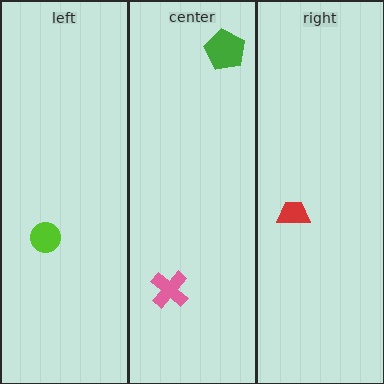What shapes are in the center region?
The green pentagon, the pink cross.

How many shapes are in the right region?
1.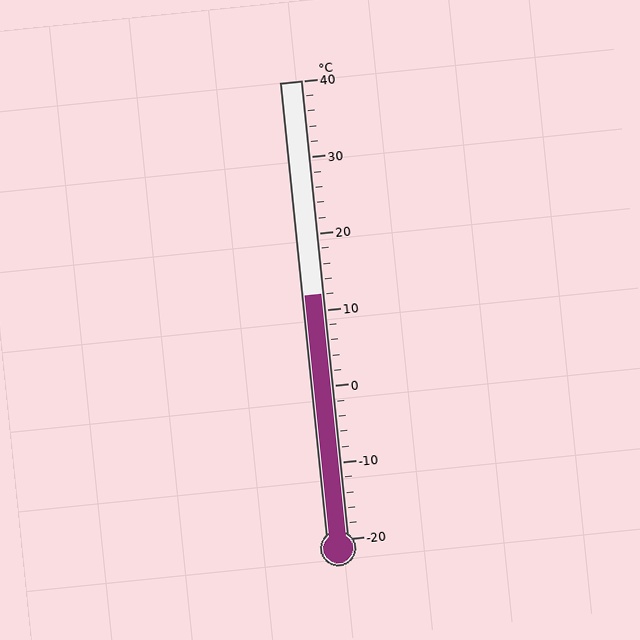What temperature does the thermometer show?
The thermometer shows approximately 12°C.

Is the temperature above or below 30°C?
The temperature is below 30°C.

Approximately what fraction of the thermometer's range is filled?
The thermometer is filled to approximately 55% of its range.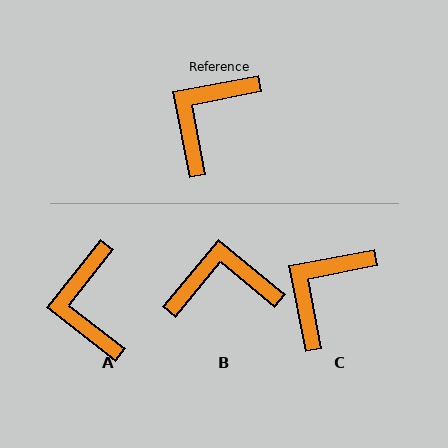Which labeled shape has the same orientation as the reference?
C.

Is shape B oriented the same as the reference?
No, it is off by about 50 degrees.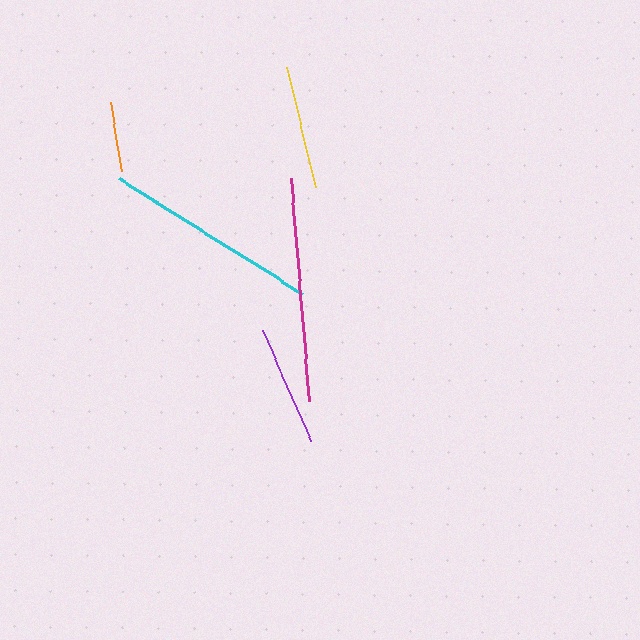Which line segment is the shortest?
The orange line is the shortest at approximately 70 pixels.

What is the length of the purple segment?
The purple segment is approximately 121 pixels long.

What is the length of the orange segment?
The orange segment is approximately 70 pixels long.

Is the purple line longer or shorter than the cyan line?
The cyan line is longer than the purple line.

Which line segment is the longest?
The magenta line is the longest at approximately 224 pixels.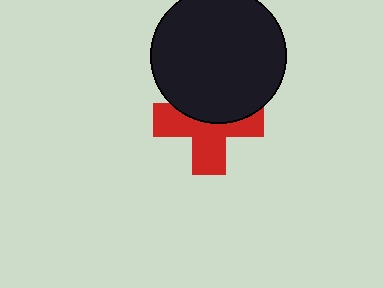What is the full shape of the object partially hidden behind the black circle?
The partially hidden object is a red cross.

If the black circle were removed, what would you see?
You would see the complete red cross.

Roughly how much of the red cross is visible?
About half of it is visible (roughly 58%).